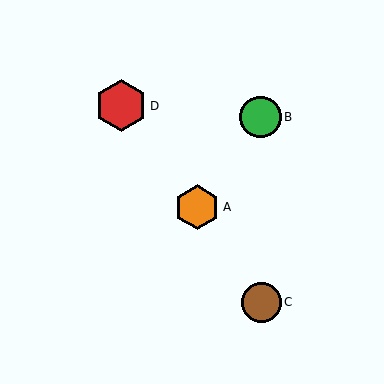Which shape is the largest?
The red hexagon (labeled D) is the largest.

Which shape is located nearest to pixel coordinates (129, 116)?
The red hexagon (labeled D) at (121, 106) is nearest to that location.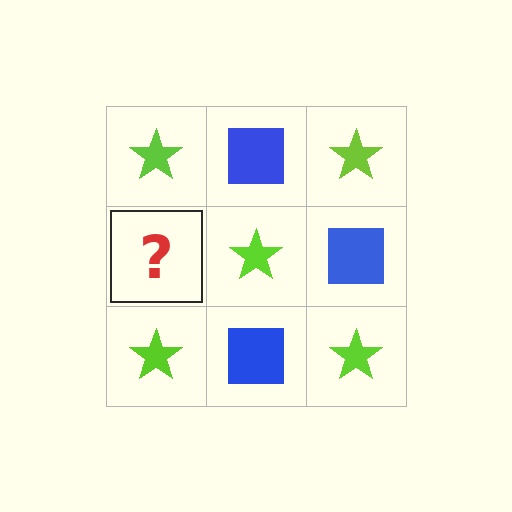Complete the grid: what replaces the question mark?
The question mark should be replaced with a blue square.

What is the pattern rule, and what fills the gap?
The rule is that it alternates lime star and blue square in a checkerboard pattern. The gap should be filled with a blue square.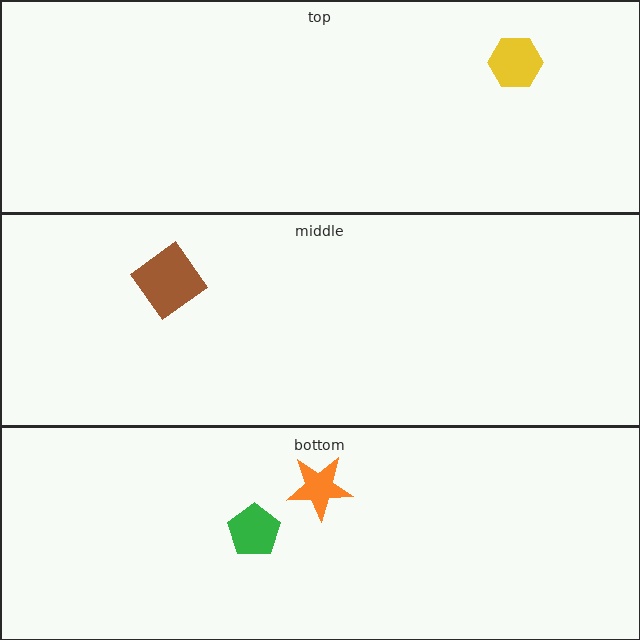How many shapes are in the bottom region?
2.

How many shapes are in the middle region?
1.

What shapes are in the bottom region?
The orange star, the green pentagon.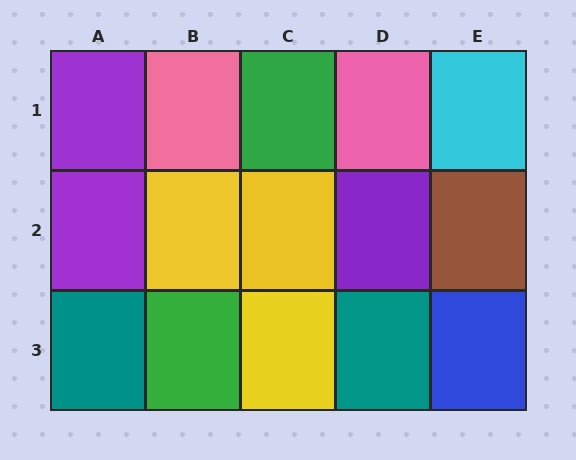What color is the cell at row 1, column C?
Green.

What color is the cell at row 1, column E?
Cyan.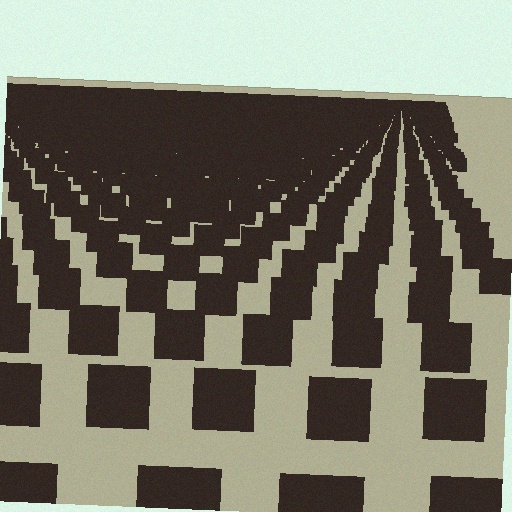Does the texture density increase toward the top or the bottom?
Density increases toward the top.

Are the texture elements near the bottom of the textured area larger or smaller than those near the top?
Larger. Near the bottom, elements are closer to the viewer and appear at a bigger on-screen size.